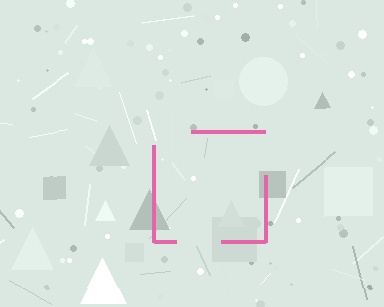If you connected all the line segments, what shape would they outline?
They would outline a square.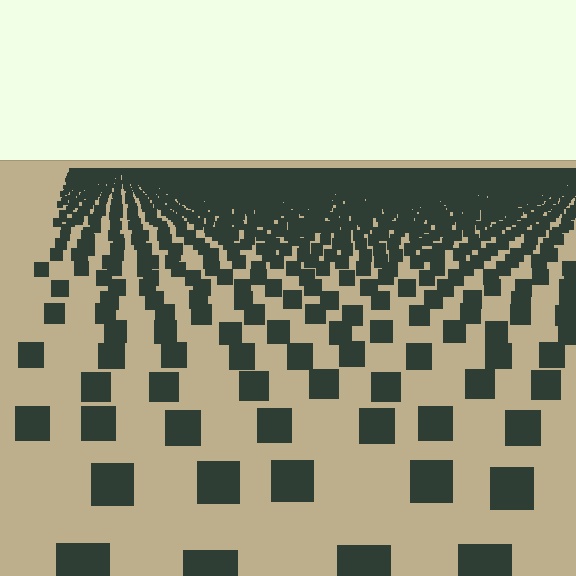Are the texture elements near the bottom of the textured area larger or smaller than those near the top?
Larger. Near the bottom, elements are closer to the viewer and appear at a bigger on-screen size.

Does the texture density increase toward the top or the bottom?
Density increases toward the top.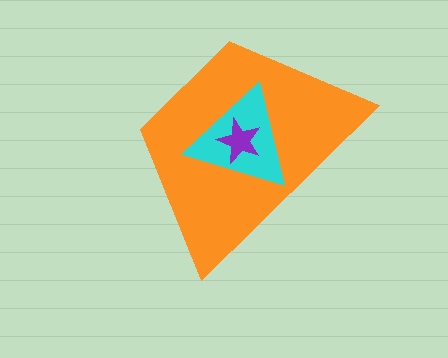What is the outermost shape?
The orange trapezoid.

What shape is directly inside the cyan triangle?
The purple star.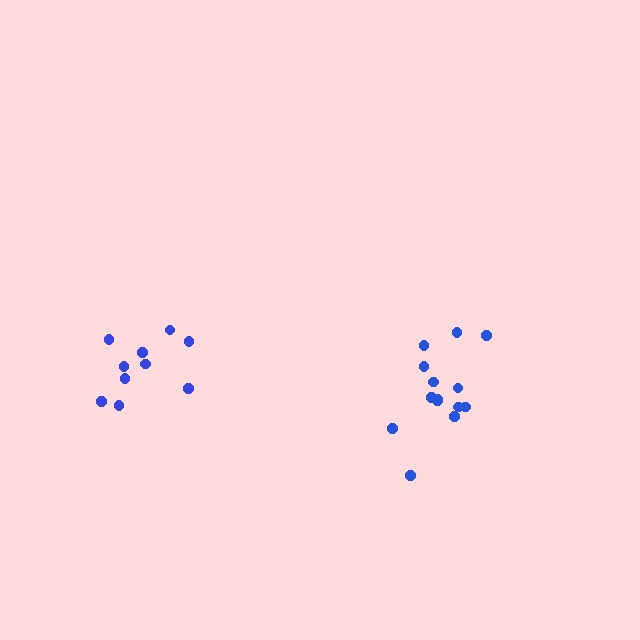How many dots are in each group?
Group 1: 10 dots, Group 2: 14 dots (24 total).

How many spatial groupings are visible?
There are 2 spatial groupings.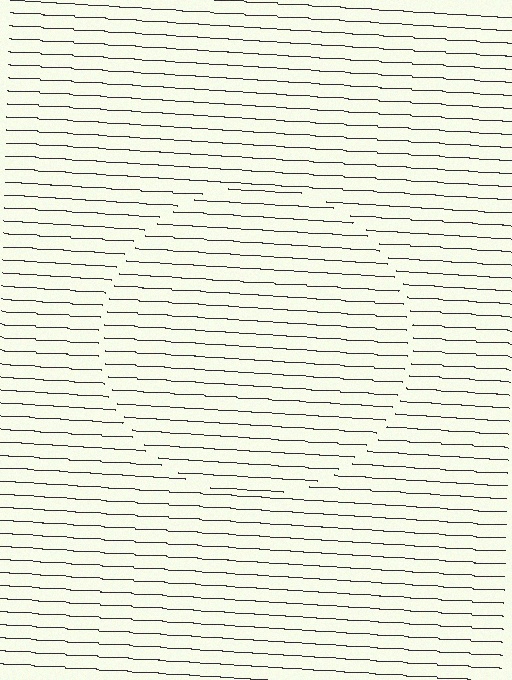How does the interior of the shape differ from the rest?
The interior of the shape contains the same grating, shifted by half a period — the contour is defined by the phase discontinuity where line-ends from the inner and outer gratings abut.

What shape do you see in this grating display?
An illusory circle. The interior of the shape contains the same grating, shifted by half a period — the contour is defined by the phase discontinuity where line-ends from the inner and outer gratings abut.